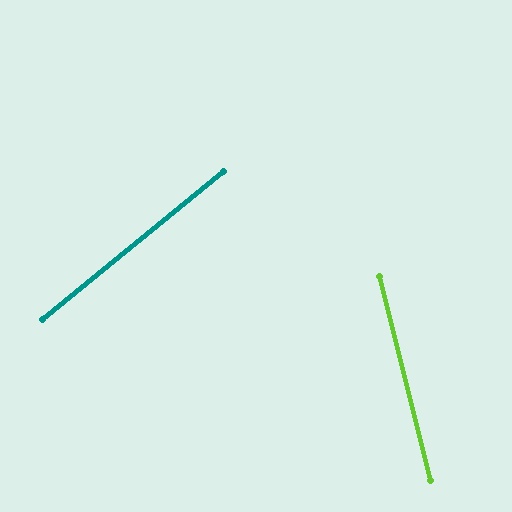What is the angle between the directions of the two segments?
Approximately 65 degrees.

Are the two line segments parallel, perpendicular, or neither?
Neither parallel nor perpendicular — they differ by about 65°.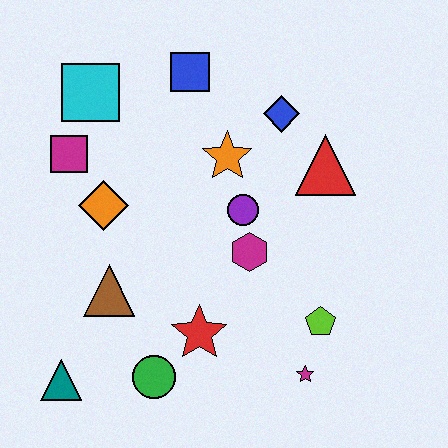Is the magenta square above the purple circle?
Yes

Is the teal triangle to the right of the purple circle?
No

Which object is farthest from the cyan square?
The magenta star is farthest from the cyan square.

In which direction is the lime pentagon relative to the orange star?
The lime pentagon is below the orange star.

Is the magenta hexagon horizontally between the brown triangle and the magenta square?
No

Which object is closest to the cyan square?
The magenta square is closest to the cyan square.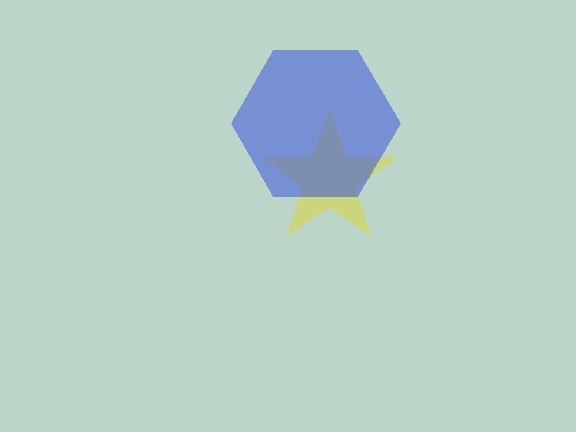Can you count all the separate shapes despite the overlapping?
Yes, there are 2 separate shapes.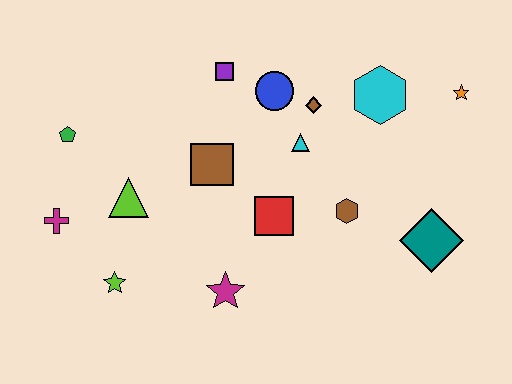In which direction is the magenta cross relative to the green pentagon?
The magenta cross is below the green pentagon.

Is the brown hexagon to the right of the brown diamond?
Yes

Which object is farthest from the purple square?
The teal diamond is farthest from the purple square.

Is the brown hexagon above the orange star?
No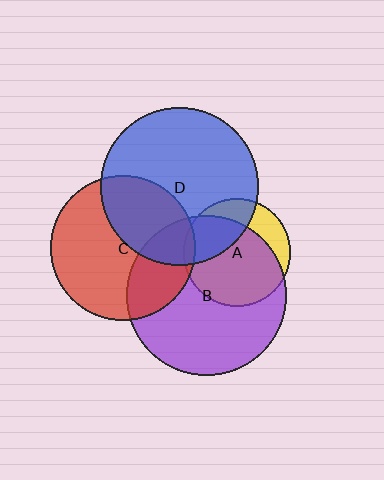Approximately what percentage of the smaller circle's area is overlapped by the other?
Approximately 20%.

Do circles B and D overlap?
Yes.